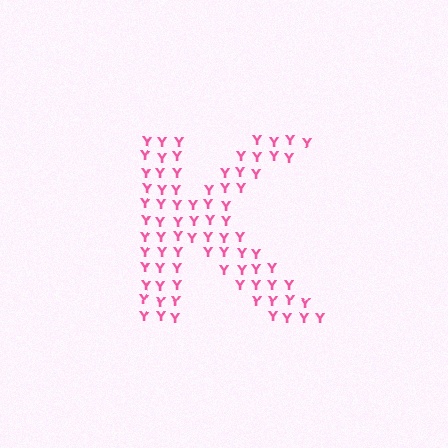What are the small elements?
The small elements are letter Y's.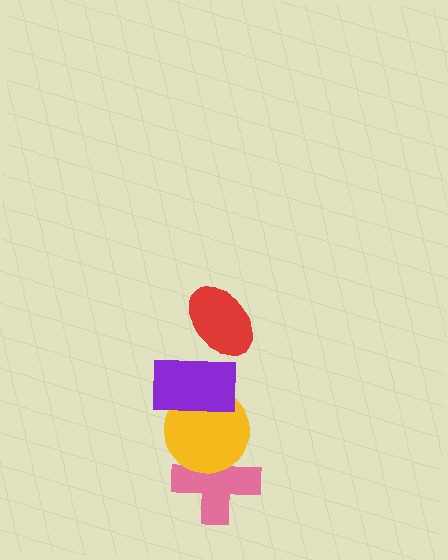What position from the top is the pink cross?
The pink cross is 4th from the top.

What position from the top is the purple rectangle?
The purple rectangle is 2nd from the top.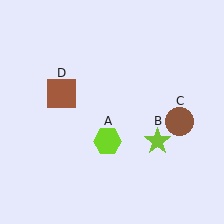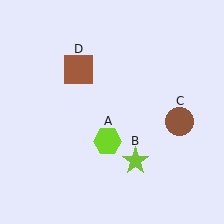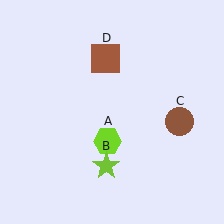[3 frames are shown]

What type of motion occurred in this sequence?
The lime star (object B), brown square (object D) rotated clockwise around the center of the scene.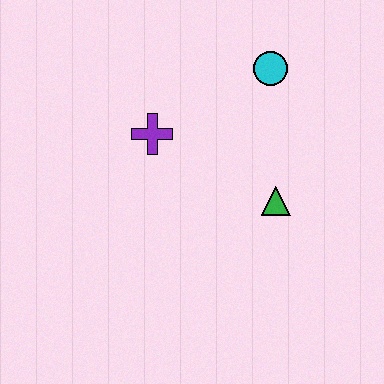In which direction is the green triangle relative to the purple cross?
The green triangle is to the right of the purple cross.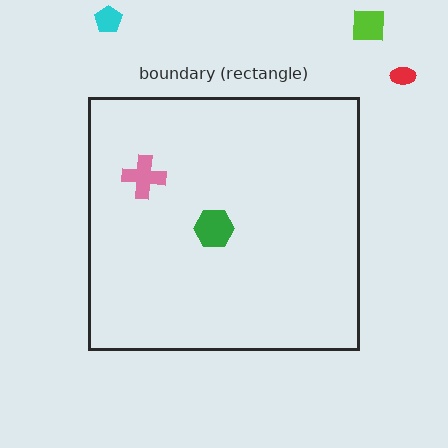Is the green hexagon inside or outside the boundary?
Inside.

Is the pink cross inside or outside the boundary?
Inside.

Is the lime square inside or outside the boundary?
Outside.